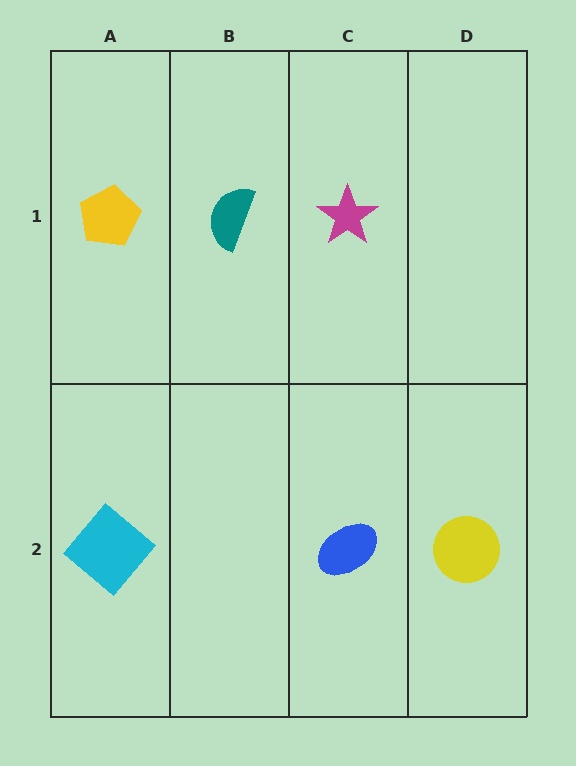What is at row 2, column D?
A yellow circle.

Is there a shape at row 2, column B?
No, that cell is empty.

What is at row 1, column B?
A teal semicircle.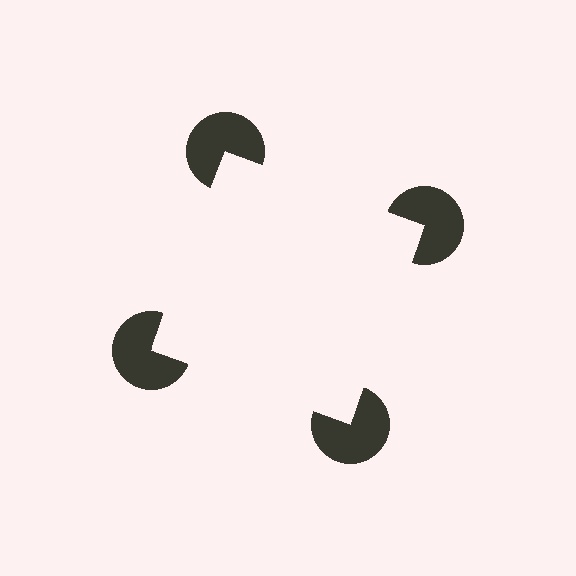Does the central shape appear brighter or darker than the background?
It typically appears slightly brighter than the background, even though no actual brightness change is drawn.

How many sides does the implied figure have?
4 sides.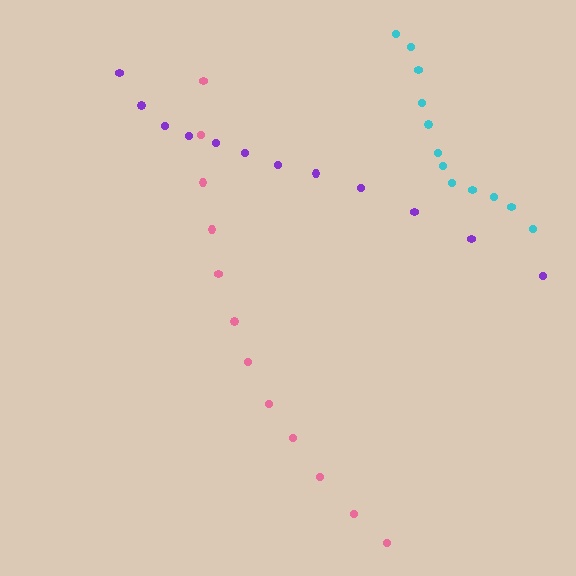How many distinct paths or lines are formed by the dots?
There are 3 distinct paths.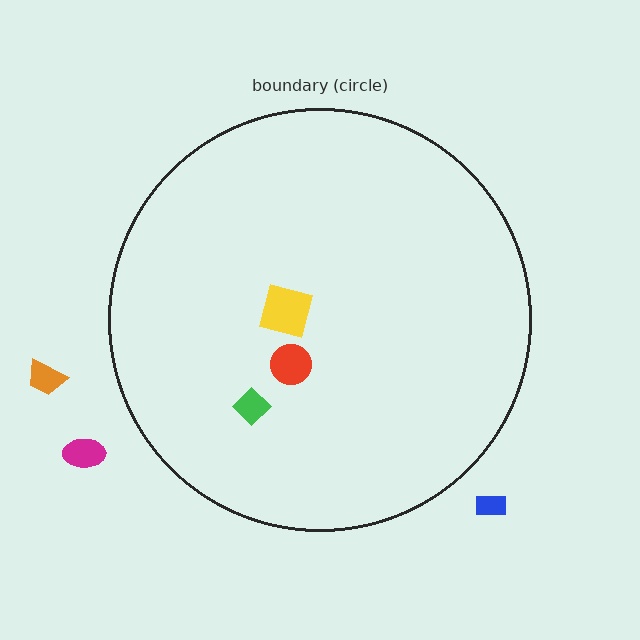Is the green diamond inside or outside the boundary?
Inside.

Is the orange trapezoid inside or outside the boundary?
Outside.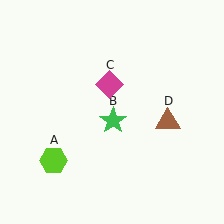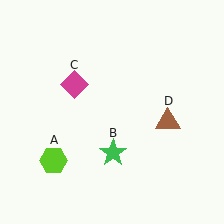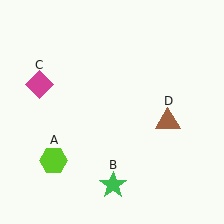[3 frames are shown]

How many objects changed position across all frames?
2 objects changed position: green star (object B), magenta diamond (object C).